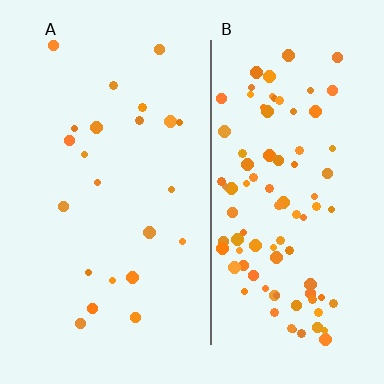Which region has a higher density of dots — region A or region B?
B (the right).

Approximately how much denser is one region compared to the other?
Approximately 4.2× — region B over region A.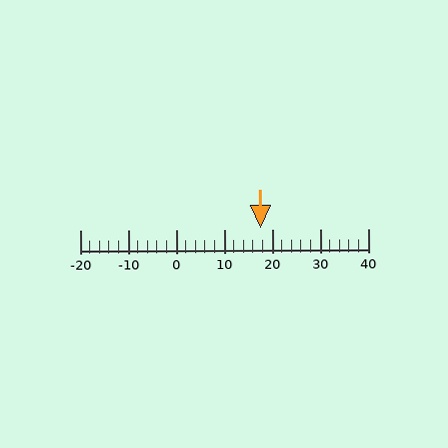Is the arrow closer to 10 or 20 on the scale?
The arrow is closer to 20.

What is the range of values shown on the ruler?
The ruler shows values from -20 to 40.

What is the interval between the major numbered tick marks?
The major tick marks are spaced 10 units apart.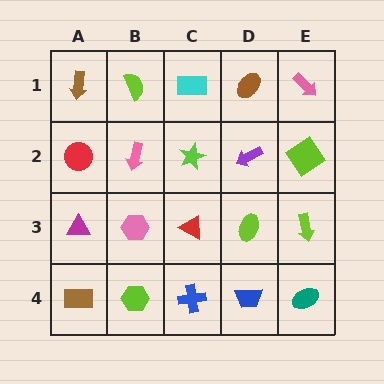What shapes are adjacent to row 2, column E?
A pink arrow (row 1, column E), a lime arrow (row 3, column E), a purple arrow (row 2, column D).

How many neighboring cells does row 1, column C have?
3.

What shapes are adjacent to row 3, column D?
A purple arrow (row 2, column D), a blue trapezoid (row 4, column D), a red triangle (row 3, column C), a lime arrow (row 3, column E).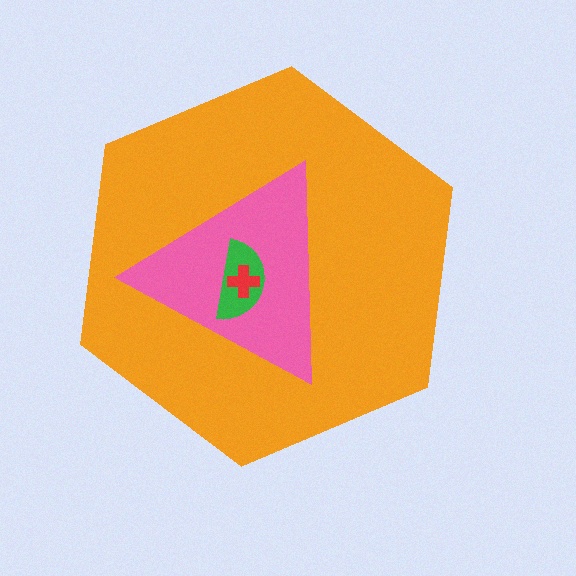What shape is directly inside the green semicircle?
The red cross.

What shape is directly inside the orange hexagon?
The pink triangle.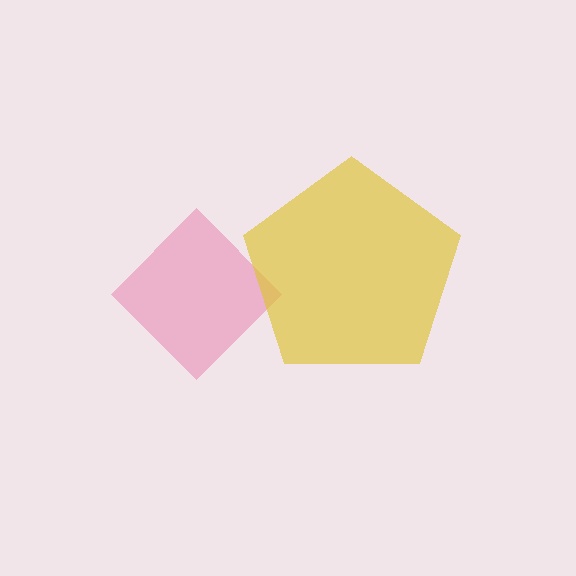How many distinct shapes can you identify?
There are 2 distinct shapes: a pink diamond, a yellow pentagon.